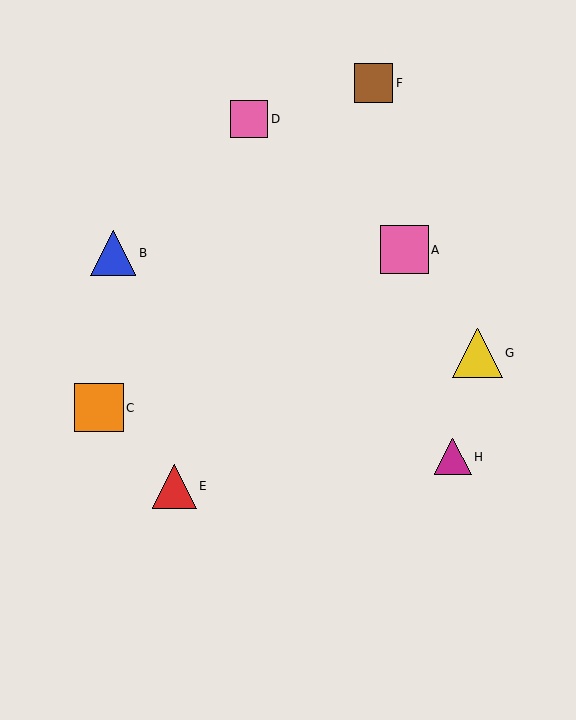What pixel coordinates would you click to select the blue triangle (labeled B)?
Click at (113, 253) to select the blue triangle B.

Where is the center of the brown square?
The center of the brown square is at (374, 83).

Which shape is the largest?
The yellow triangle (labeled G) is the largest.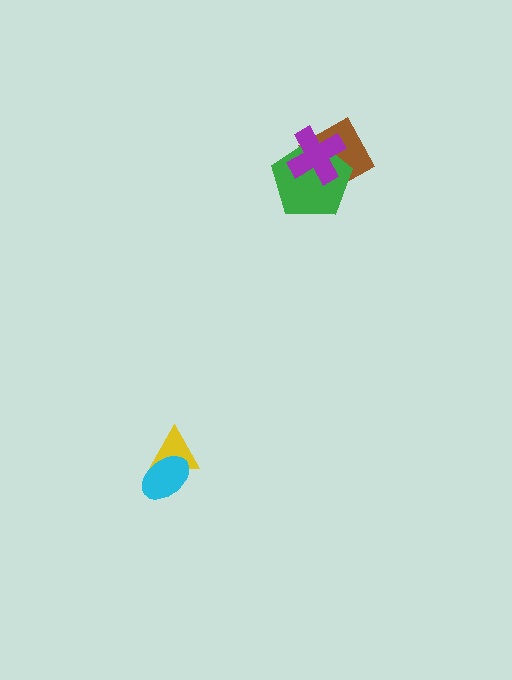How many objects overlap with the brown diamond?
2 objects overlap with the brown diamond.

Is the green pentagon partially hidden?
Yes, it is partially covered by another shape.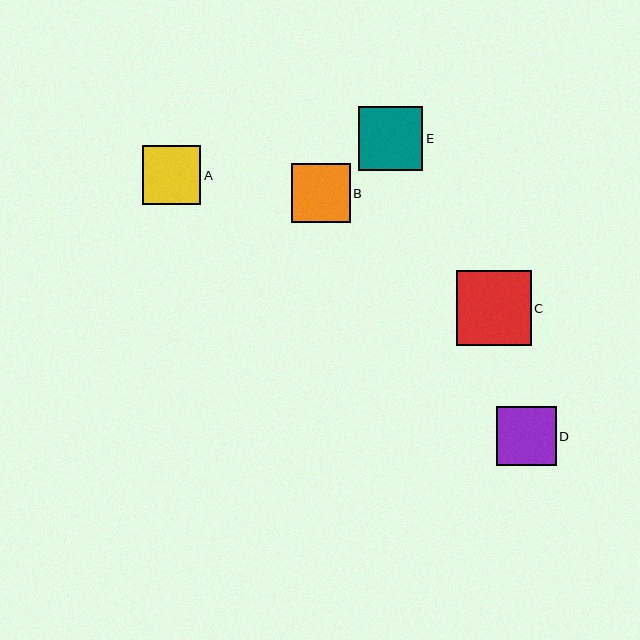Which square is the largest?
Square C is the largest with a size of approximately 75 pixels.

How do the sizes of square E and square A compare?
Square E and square A are approximately the same size.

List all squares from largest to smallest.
From largest to smallest: C, E, D, B, A.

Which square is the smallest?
Square A is the smallest with a size of approximately 58 pixels.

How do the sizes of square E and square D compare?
Square E and square D are approximately the same size.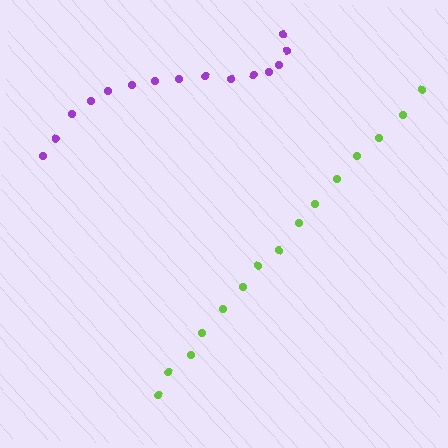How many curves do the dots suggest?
There are 2 distinct paths.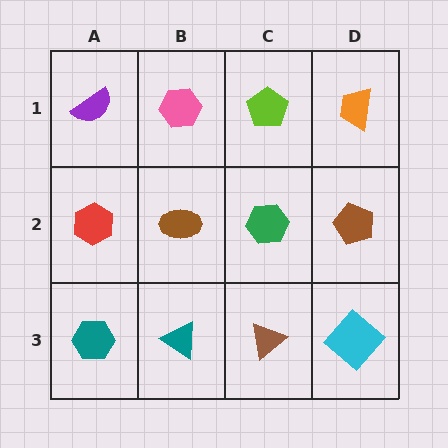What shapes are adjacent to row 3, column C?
A green hexagon (row 2, column C), a teal triangle (row 3, column B), a cyan diamond (row 3, column D).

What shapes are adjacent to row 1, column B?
A brown ellipse (row 2, column B), a purple semicircle (row 1, column A), a lime pentagon (row 1, column C).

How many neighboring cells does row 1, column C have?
3.